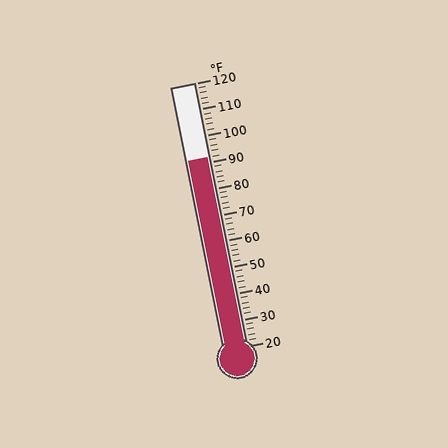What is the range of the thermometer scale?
The thermometer scale ranges from 20°F to 120°F.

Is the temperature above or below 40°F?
The temperature is above 40°F.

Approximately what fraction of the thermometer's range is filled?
The thermometer is filled to approximately 70% of its range.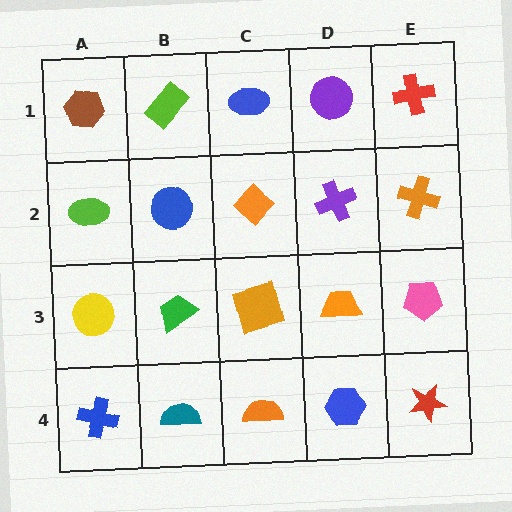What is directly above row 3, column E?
An orange cross.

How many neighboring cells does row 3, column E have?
3.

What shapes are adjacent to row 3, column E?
An orange cross (row 2, column E), a red star (row 4, column E), an orange trapezoid (row 3, column D).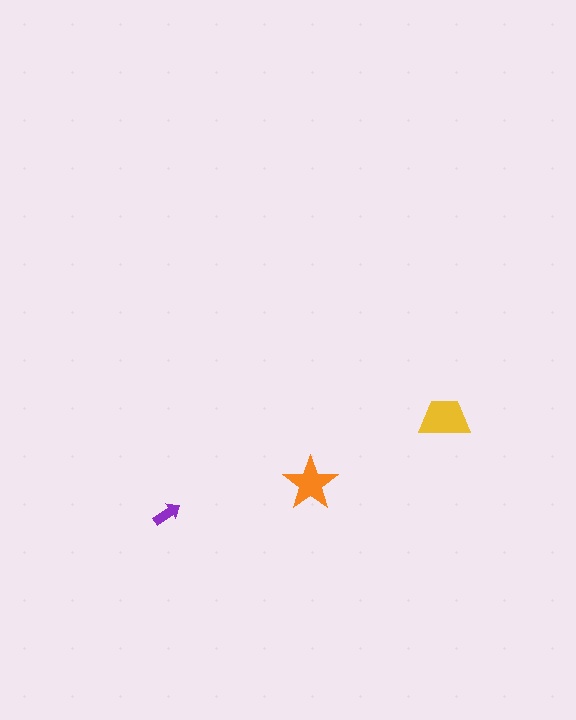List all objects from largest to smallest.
The yellow trapezoid, the orange star, the purple arrow.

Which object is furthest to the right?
The yellow trapezoid is rightmost.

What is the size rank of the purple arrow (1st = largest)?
3rd.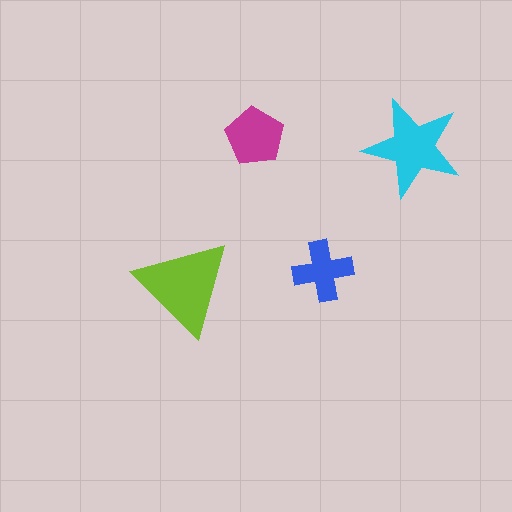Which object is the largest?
The lime triangle.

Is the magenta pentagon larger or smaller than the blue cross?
Larger.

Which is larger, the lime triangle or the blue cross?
The lime triangle.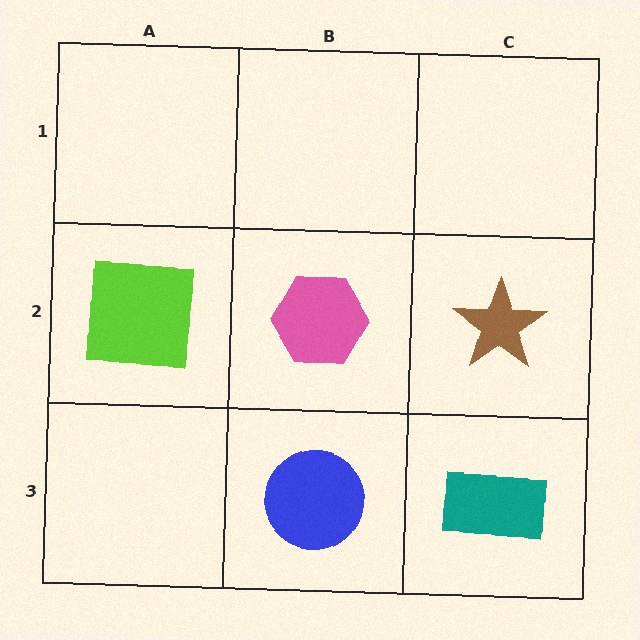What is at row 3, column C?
A teal rectangle.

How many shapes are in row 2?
3 shapes.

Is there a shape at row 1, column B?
No, that cell is empty.